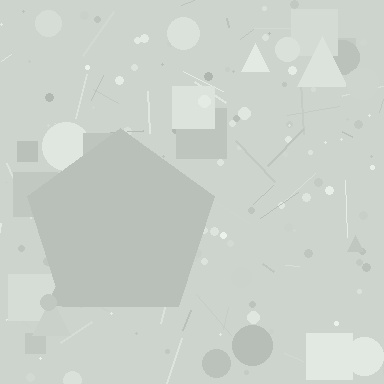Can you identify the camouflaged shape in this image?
The camouflaged shape is a pentagon.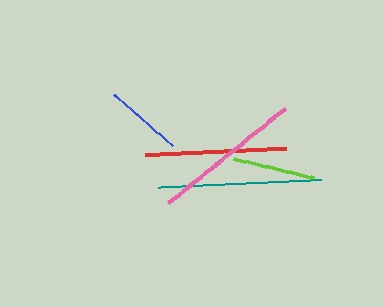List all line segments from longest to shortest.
From longest to shortest: teal, pink, red, lime, blue.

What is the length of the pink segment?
The pink segment is approximately 150 pixels long.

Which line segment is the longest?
The teal line is the longest at approximately 164 pixels.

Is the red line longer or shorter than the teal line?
The teal line is longer than the red line.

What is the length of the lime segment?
The lime segment is approximately 82 pixels long.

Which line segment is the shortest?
The blue line is the shortest at approximately 78 pixels.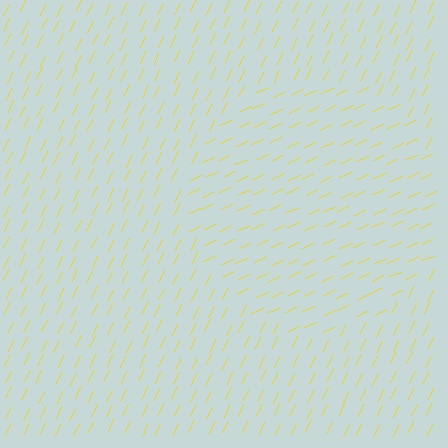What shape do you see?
I see a circle.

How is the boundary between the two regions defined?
The boundary is defined purely by a change in line orientation (approximately 40 degrees difference). All lines are the same color and thickness.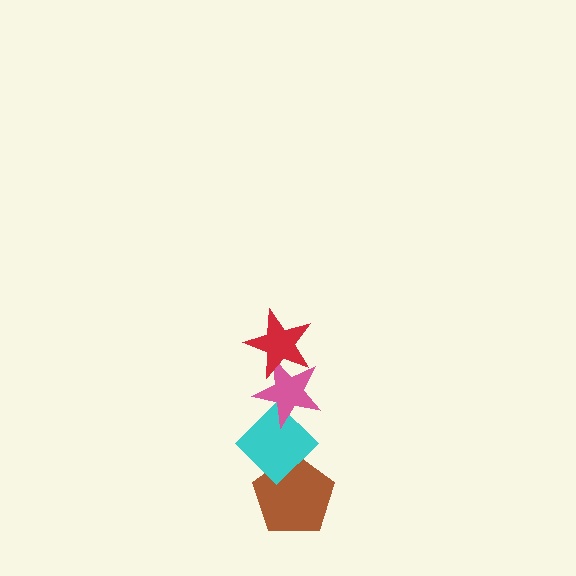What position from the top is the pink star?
The pink star is 2nd from the top.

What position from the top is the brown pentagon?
The brown pentagon is 4th from the top.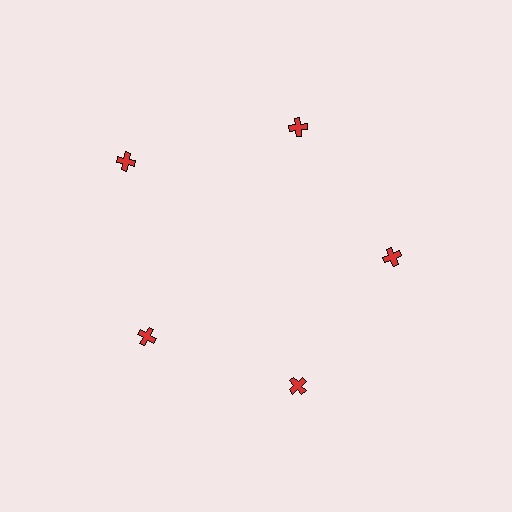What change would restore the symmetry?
The symmetry would be restored by moving it inward, back onto the ring so that all 5 crosses sit at equal angles and equal distance from the center.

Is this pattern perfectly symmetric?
No. The 5 red crosses are arranged in a ring, but one element near the 10 o'clock position is pushed outward from the center, breaking the 5-fold rotational symmetry.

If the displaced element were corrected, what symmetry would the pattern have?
It would have 5-fold rotational symmetry — the pattern would map onto itself every 72 degrees.